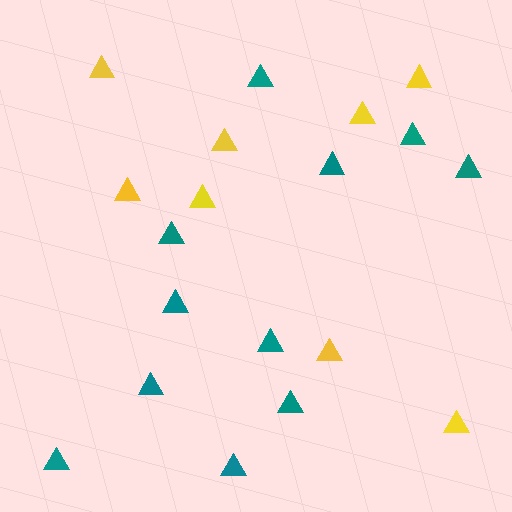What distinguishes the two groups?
There are 2 groups: one group of teal triangles (11) and one group of yellow triangles (8).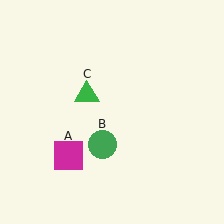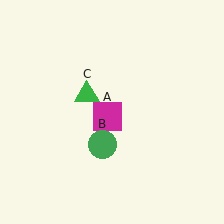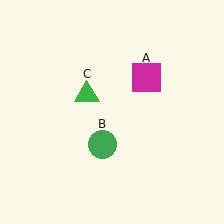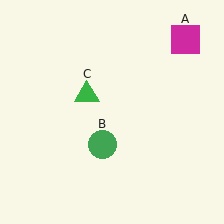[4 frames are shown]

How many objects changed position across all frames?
1 object changed position: magenta square (object A).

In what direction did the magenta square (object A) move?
The magenta square (object A) moved up and to the right.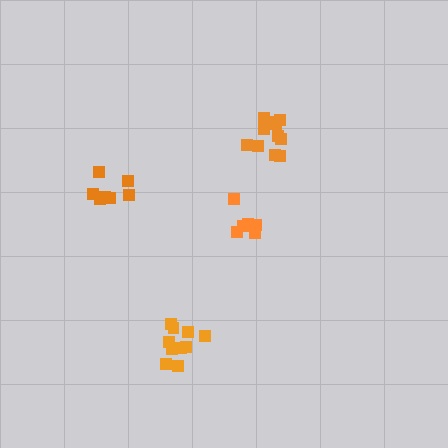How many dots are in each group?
Group 1: 10 dots, Group 2: 11 dots, Group 3: 8 dots, Group 4: 6 dots (35 total).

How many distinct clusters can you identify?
There are 4 distinct clusters.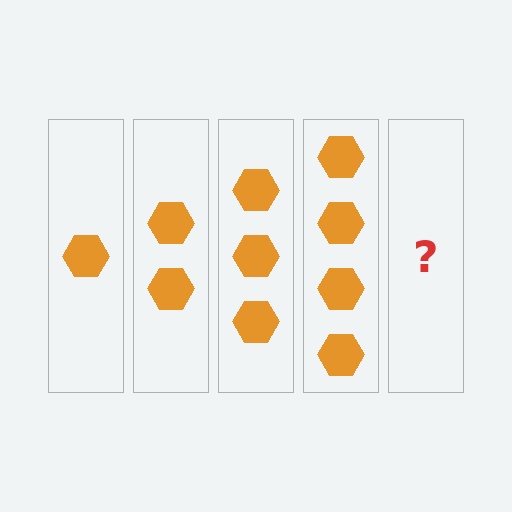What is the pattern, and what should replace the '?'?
The pattern is that each step adds one more hexagon. The '?' should be 5 hexagons.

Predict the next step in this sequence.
The next step is 5 hexagons.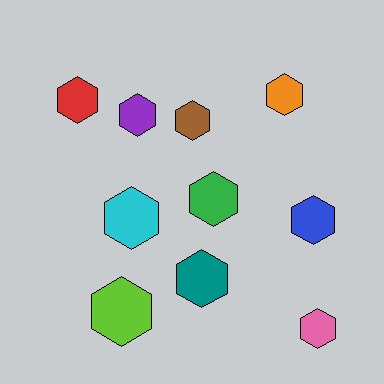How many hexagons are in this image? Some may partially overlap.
There are 10 hexagons.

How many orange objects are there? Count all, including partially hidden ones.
There is 1 orange object.